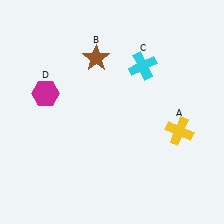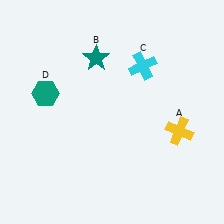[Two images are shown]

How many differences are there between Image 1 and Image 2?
There are 2 differences between the two images.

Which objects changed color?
B changed from brown to teal. D changed from magenta to teal.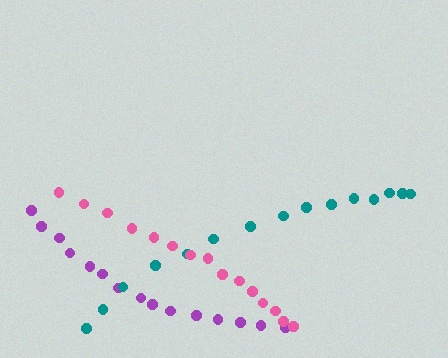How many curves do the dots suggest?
There are 3 distinct paths.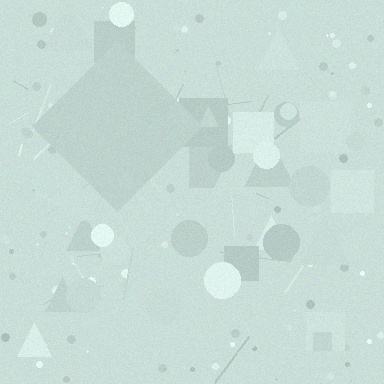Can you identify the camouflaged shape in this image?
The camouflaged shape is a diamond.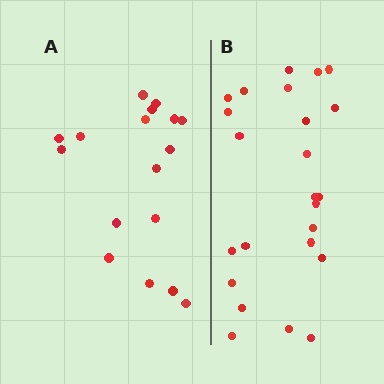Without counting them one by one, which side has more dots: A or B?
Region B (the right region) has more dots.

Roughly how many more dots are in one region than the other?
Region B has roughly 8 or so more dots than region A.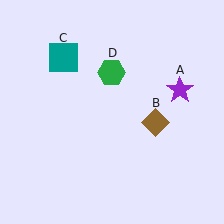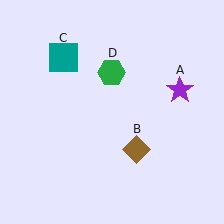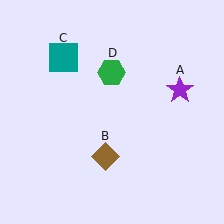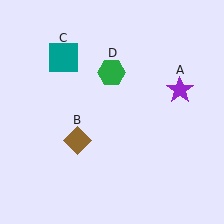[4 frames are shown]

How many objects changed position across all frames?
1 object changed position: brown diamond (object B).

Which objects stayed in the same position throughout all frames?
Purple star (object A) and teal square (object C) and green hexagon (object D) remained stationary.